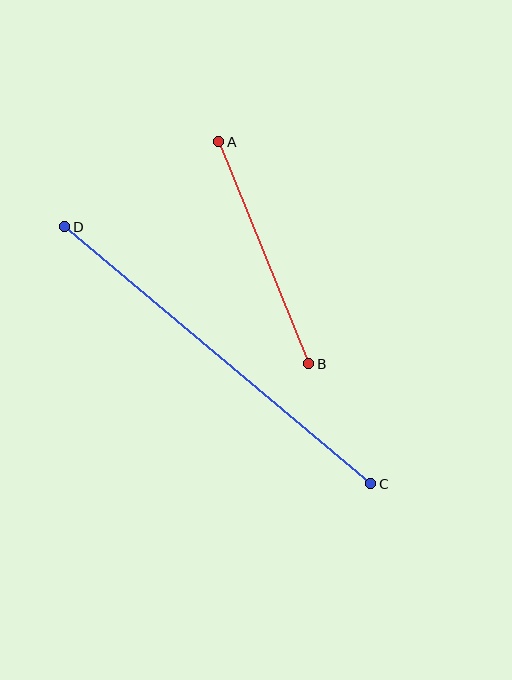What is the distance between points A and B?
The distance is approximately 239 pixels.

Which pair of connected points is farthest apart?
Points C and D are farthest apart.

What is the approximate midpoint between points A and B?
The midpoint is at approximately (264, 253) pixels.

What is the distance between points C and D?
The distance is approximately 400 pixels.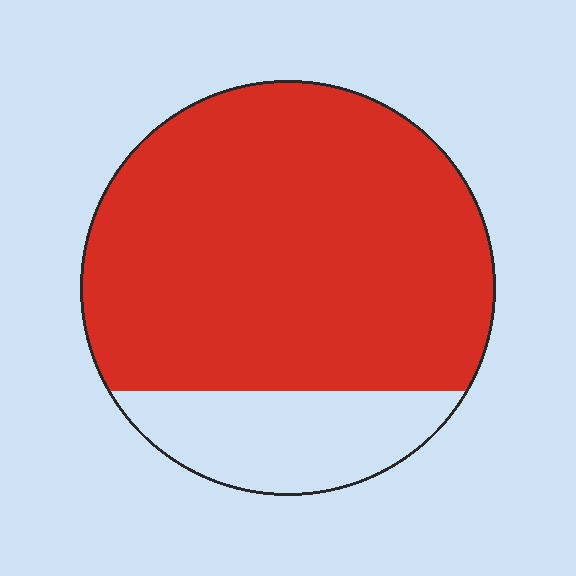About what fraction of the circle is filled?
About four fifths (4/5).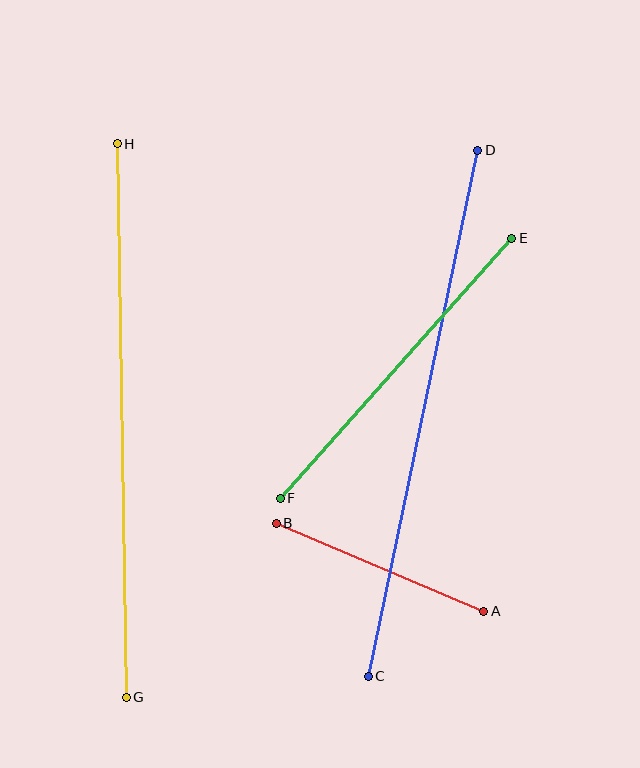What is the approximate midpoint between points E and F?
The midpoint is at approximately (396, 368) pixels.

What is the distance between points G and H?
The distance is approximately 553 pixels.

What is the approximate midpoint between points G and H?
The midpoint is at approximately (122, 420) pixels.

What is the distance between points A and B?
The distance is approximately 225 pixels.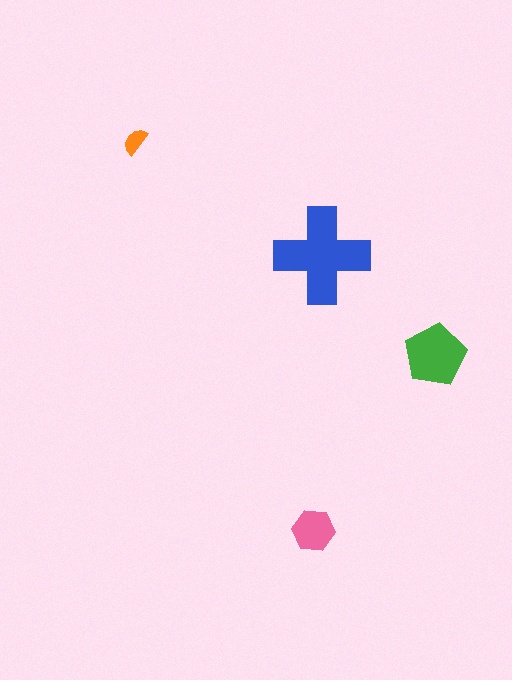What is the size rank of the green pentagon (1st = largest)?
2nd.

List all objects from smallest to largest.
The orange semicircle, the pink hexagon, the green pentagon, the blue cross.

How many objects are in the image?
There are 4 objects in the image.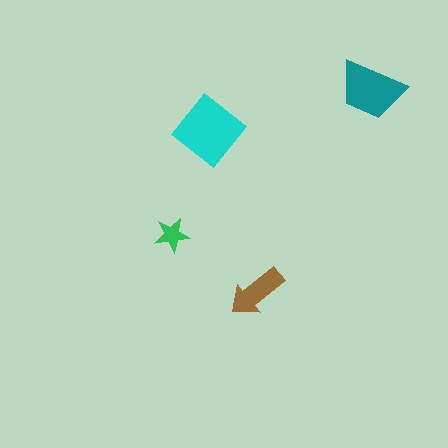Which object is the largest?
The cyan diamond.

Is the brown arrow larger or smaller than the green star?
Larger.